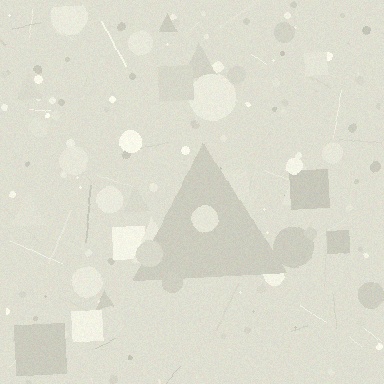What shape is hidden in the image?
A triangle is hidden in the image.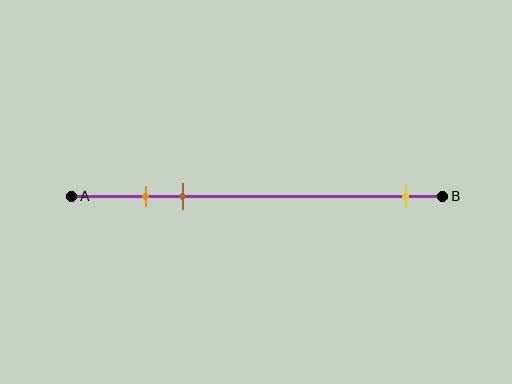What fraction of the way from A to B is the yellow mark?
The yellow mark is approximately 90% (0.9) of the way from A to B.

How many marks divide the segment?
There are 3 marks dividing the segment.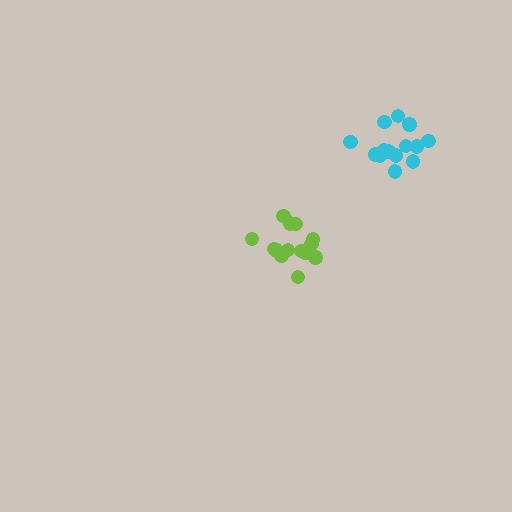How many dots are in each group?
Group 1: 14 dots, Group 2: 14 dots (28 total).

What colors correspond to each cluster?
The clusters are colored: lime, cyan.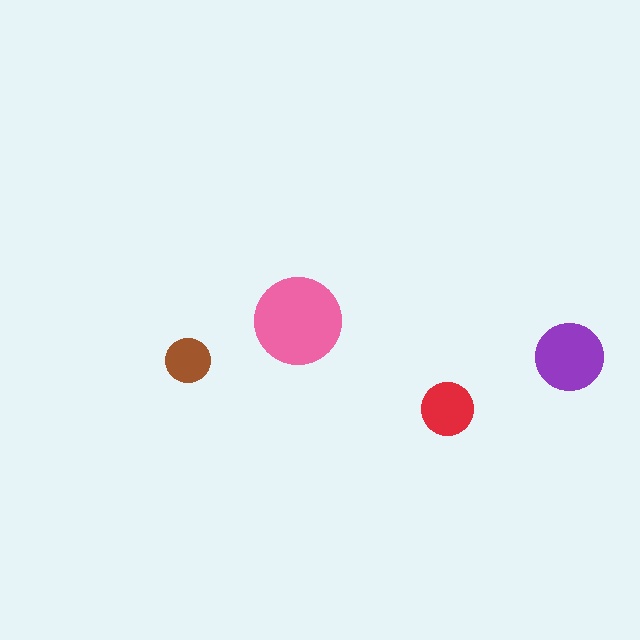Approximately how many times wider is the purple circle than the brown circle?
About 1.5 times wider.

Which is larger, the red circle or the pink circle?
The pink one.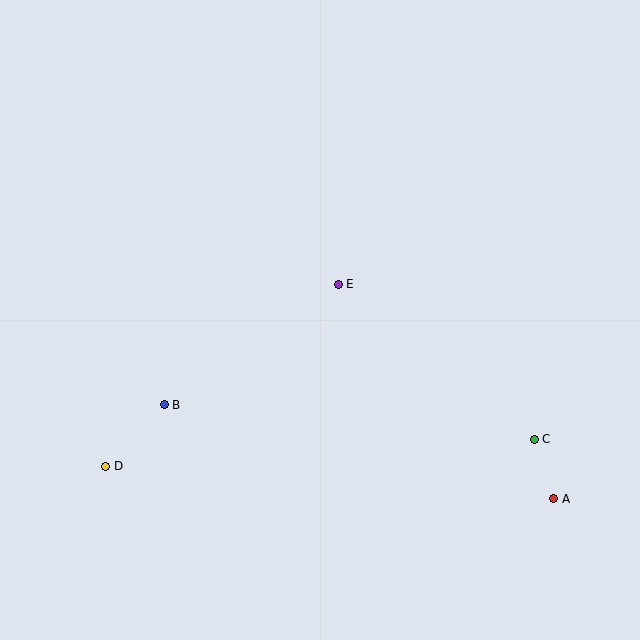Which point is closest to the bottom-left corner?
Point D is closest to the bottom-left corner.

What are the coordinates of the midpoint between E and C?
The midpoint between E and C is at (436, 362).